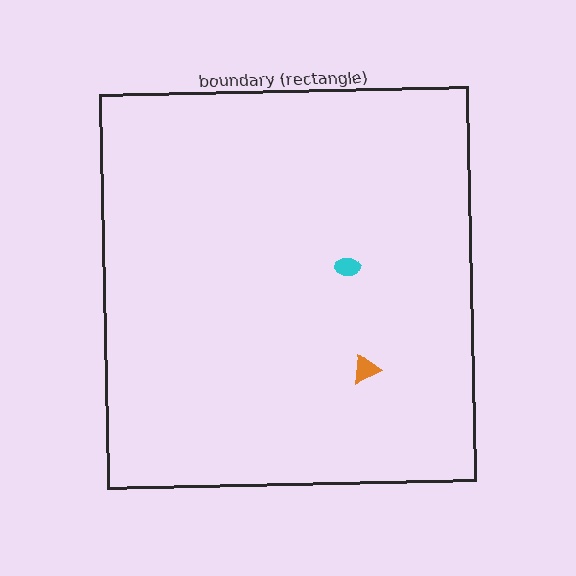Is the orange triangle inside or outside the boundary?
Inside.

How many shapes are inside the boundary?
2 inside, 0 outside.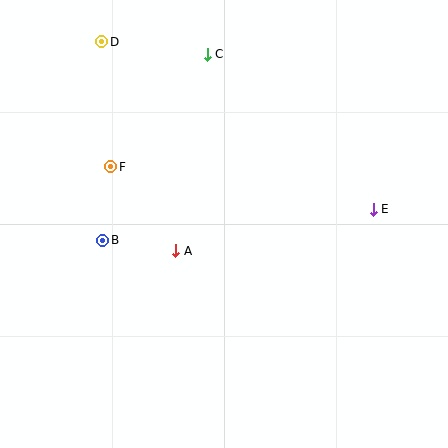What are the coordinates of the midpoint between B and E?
The midpoint between B and E is at (238, 225).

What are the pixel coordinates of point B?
Point B is at (103, 240).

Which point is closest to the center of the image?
Point A at (176, 251) is closest to the center.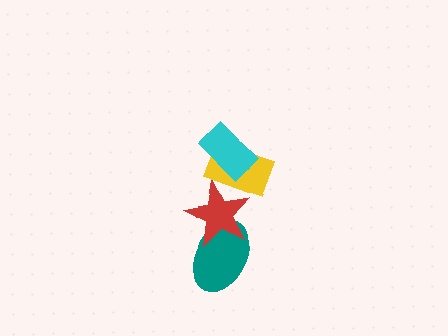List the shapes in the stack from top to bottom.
From top to bottom: the cyan rectangle, the yellow rectangle, the red star, the teal ellipse.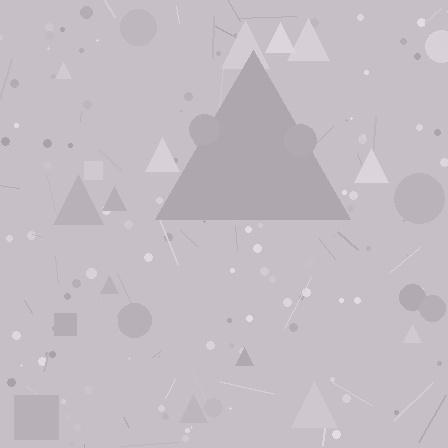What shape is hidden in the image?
A triangle is hidden in the image.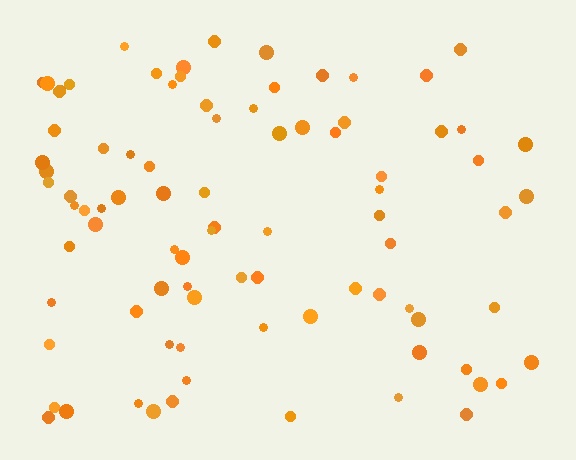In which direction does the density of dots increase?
From right to left, with the left side densest.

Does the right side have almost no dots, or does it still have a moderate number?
Still a moderate number, just noticeably fewer than the left.